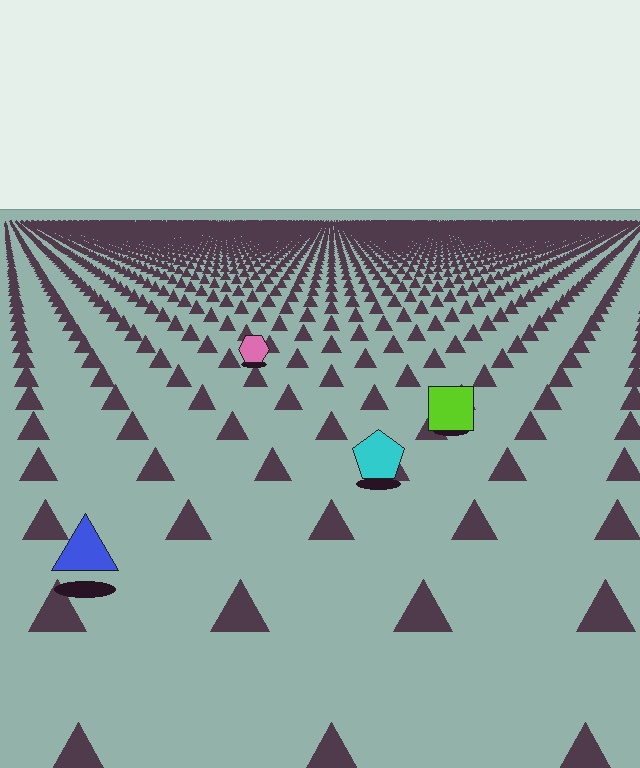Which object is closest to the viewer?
The blue triangle is closest. The texture marks near it are larger and more spread out.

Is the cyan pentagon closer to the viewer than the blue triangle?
No. The blue triangle is closer — you can tell from the texture gradient: the ground texture is coarser near it.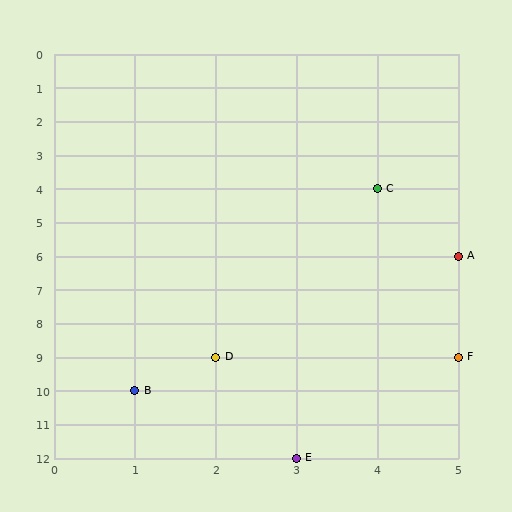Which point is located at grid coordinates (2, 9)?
Point D is at (2, 9).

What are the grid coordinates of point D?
Point D is at grid coordinates (2, 9).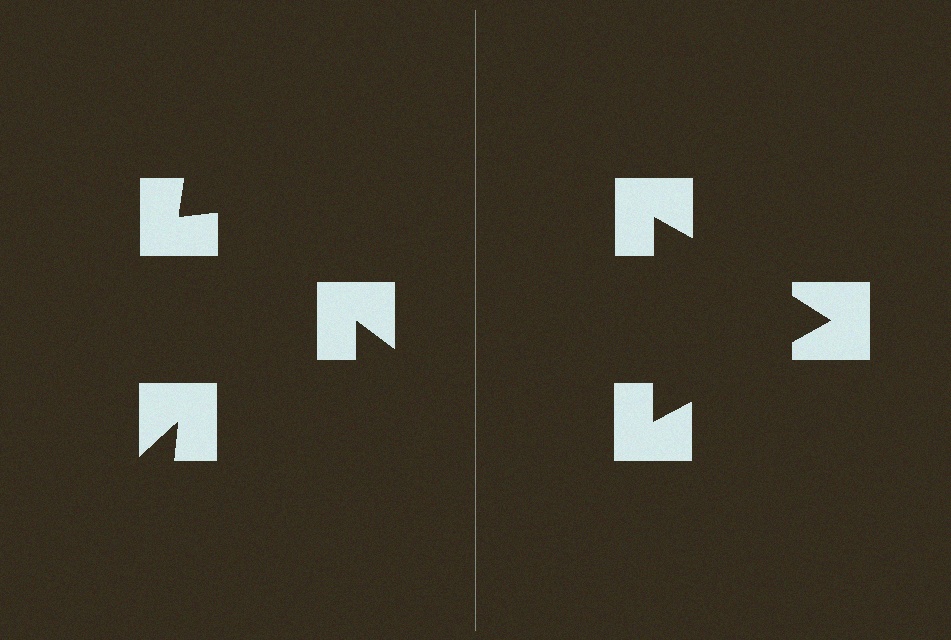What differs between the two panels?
The notched squares are positioned identically on both sides; only the wedge orientations differ. On the right they align to a triangle; on the left they are misaligned.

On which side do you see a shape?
An illusory triangle appears on the right side. On the left side the wedge cuts are rotated, so no coherent shape forms.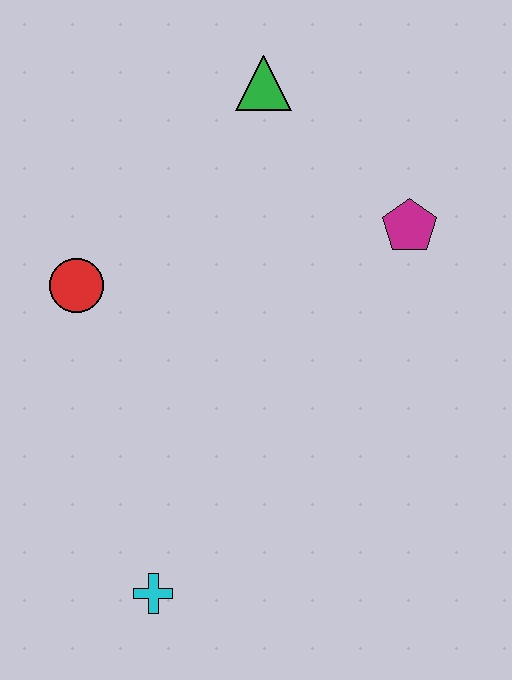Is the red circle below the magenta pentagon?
Yes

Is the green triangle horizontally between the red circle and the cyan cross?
No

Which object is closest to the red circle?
The green triangle is closest to the red circle.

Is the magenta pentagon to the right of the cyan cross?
Yes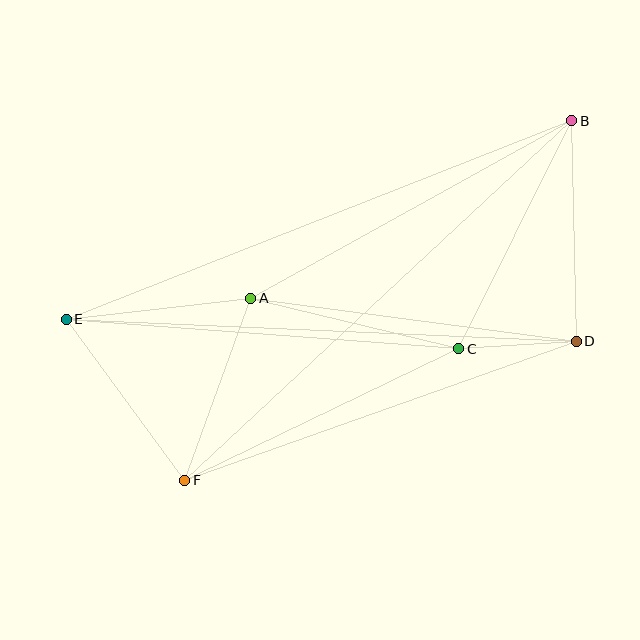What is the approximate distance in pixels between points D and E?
The distance between D and E is approximately 511 pixels.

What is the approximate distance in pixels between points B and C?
The distance between B and C is approximately 254 pixels.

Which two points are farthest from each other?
Points B and E are farthest from each other.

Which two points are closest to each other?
Points C and D are closest to each other.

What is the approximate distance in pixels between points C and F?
The distance between C and F is approximately 304 pixels.